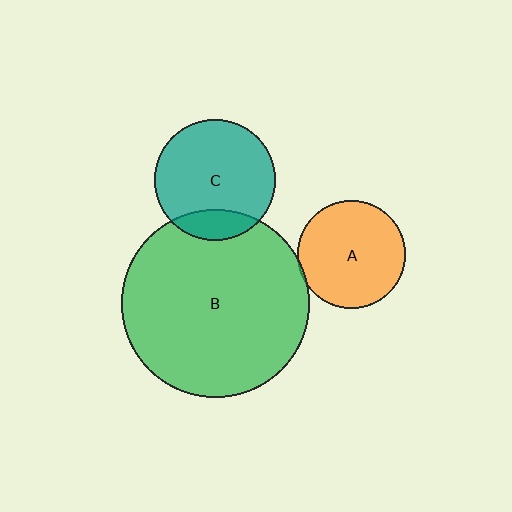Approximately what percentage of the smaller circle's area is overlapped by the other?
Approximately 5%.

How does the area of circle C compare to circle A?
Approximately 1.2 times.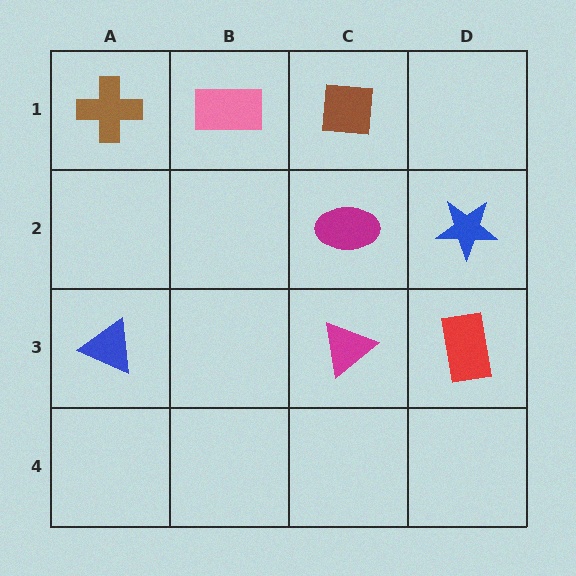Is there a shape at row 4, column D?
No, that cell is empty.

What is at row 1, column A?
A brown cross.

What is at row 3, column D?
A red rectangle.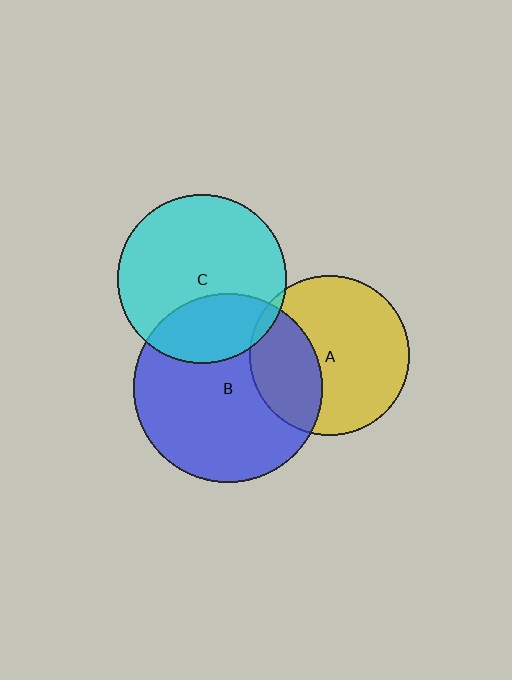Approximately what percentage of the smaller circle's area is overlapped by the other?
Approximately 30%.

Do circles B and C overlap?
Yes.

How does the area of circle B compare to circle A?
Approximately 1.4 times.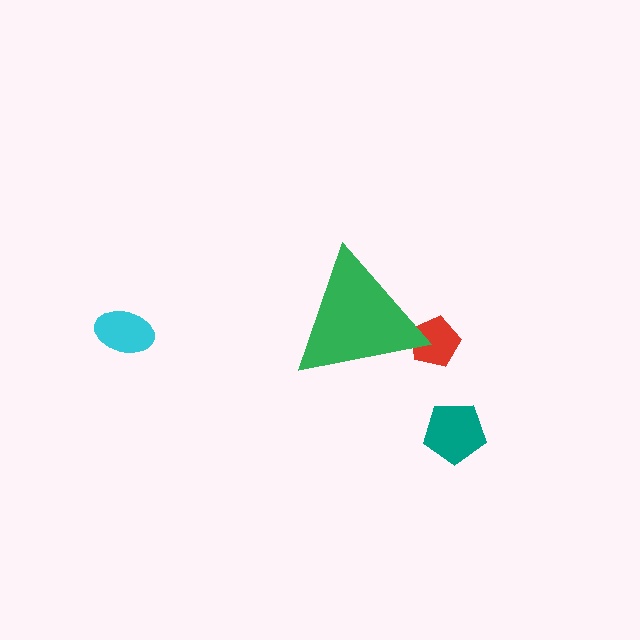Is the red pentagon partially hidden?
Yes, the red pentagon is partially hidden behind the green triangle.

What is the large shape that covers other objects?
A green triangle.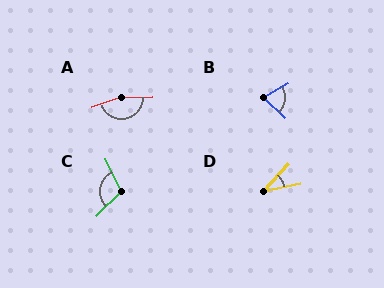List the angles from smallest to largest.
D (36°), B (73°), C (109°), A (159°).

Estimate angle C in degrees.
Approximately 109 degrees.